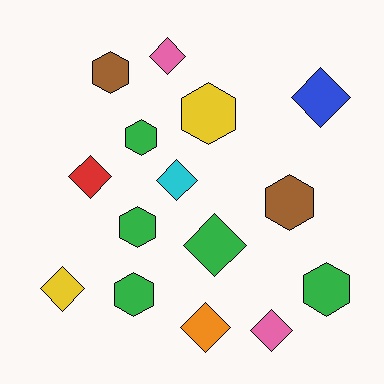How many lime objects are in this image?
There are no lime objects.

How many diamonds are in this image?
There are 8 diamonds.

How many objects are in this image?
There are 15 objects.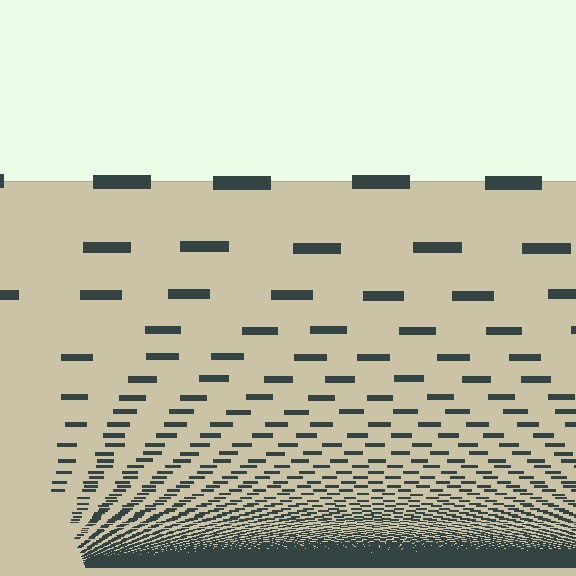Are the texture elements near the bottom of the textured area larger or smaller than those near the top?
Smaller. The gradient is inverted — elements near the bottom are smaller and denser.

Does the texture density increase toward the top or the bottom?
Density increases toward the bottom.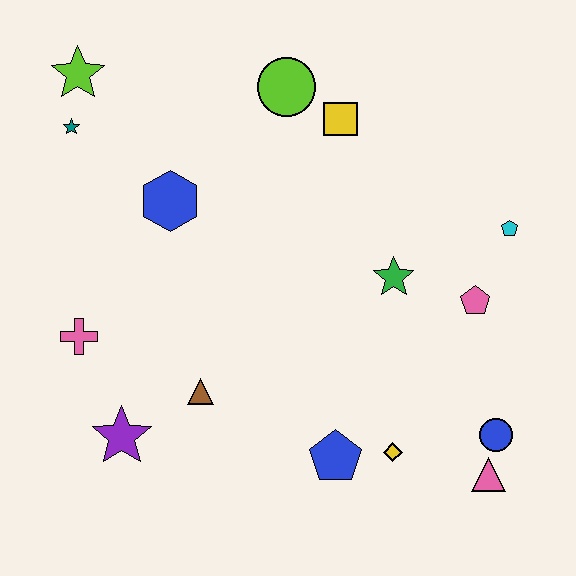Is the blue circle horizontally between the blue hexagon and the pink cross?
No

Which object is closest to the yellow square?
The lime circle is closest to the yellow square.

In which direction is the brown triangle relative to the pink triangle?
The brown triangle is to the left of the pink triangle.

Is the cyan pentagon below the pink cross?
No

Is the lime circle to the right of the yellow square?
No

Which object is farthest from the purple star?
The cyan pentagon is farthest from the purple star.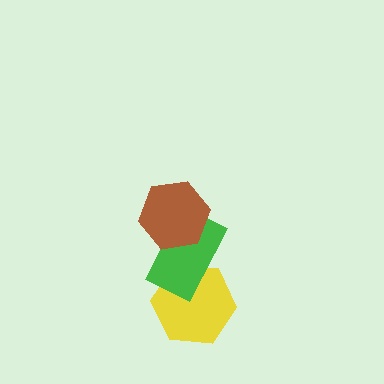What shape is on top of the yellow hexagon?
The green rectangle is on top of the yellow hexagon.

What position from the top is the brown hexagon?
The brown hexagon is 1st from the top.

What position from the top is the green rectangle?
The green rectangle is 2nd from the top.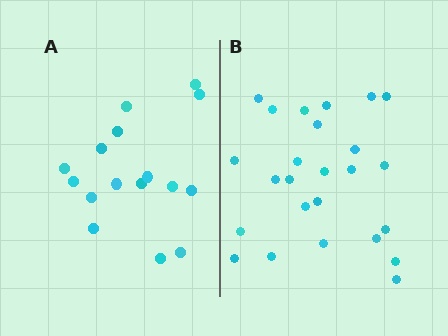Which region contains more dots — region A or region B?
Region B (the right region) has more dots.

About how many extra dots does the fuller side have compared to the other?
Region B has roughly 8 or so more dots than region A.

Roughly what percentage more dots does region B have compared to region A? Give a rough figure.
About 55% more.